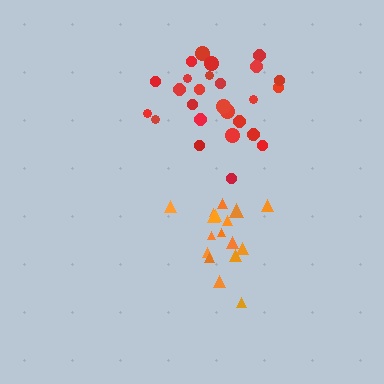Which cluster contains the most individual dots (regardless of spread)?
Red (27).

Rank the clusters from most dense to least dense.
red, orange.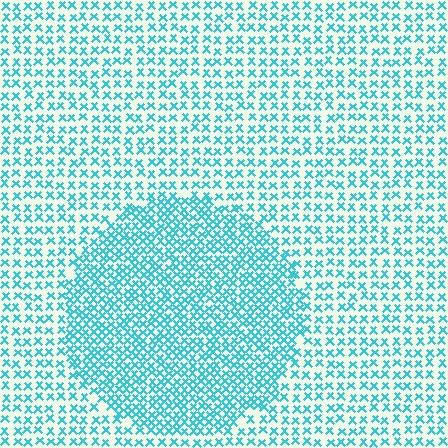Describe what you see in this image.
The image contains small cyan elements arranged at two different densities. A circle-shaped region is visible where the elements are more densely packed than the surrounding area.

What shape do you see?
I see a circle.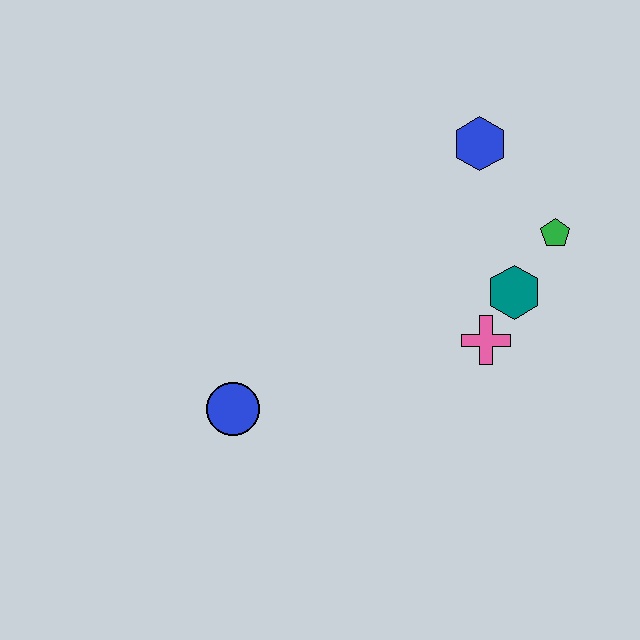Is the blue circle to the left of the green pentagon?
Yes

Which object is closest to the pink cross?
The teal hexagon is closest to the pink cross.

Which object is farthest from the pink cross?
The blue circle is farthest from the pink cross.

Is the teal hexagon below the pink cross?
No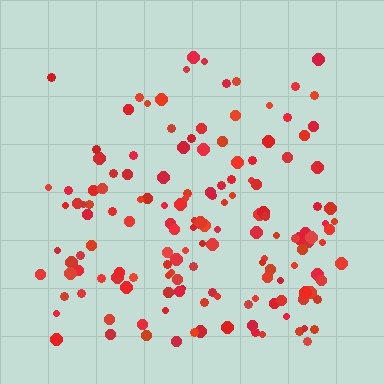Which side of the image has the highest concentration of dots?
The bottom.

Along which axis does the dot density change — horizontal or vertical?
Vertical.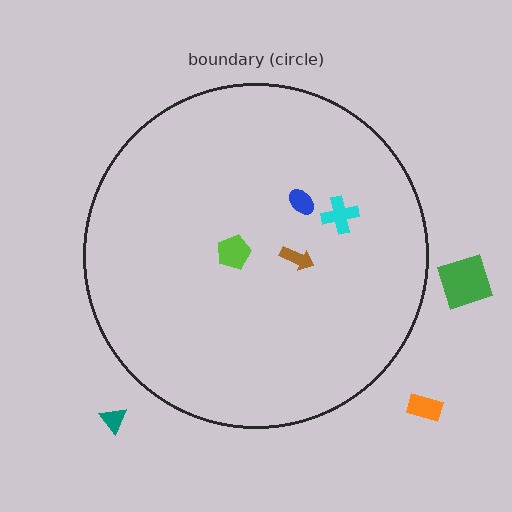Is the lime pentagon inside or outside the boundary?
Inside.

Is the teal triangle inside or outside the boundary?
Outside.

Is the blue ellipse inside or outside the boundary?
Inside.